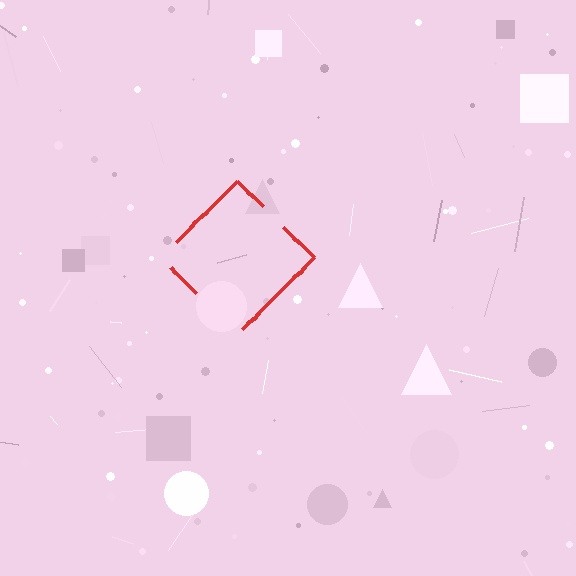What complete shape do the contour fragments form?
The contour fragments form a diamond.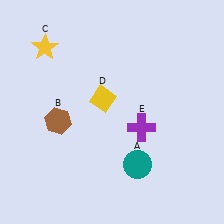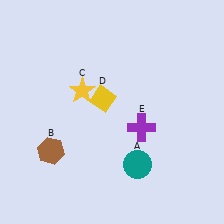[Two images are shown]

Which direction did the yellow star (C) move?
The yellow star (C) moved down.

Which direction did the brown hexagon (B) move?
The brown hexagon (B) moved down.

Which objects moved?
The objects that moved are: the brown hexagon (B), the yellow star (C).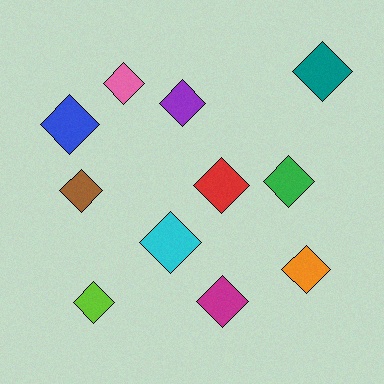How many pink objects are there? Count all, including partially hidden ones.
There is 1 pink object.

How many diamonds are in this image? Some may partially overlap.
There are 11 diamonds.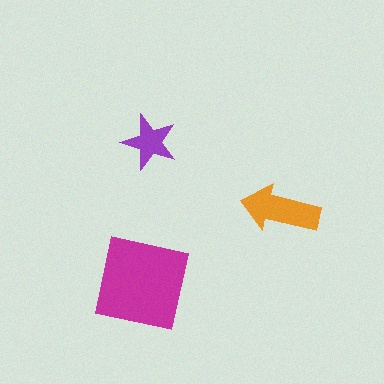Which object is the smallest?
The purple star.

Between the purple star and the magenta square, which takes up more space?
The magenta square.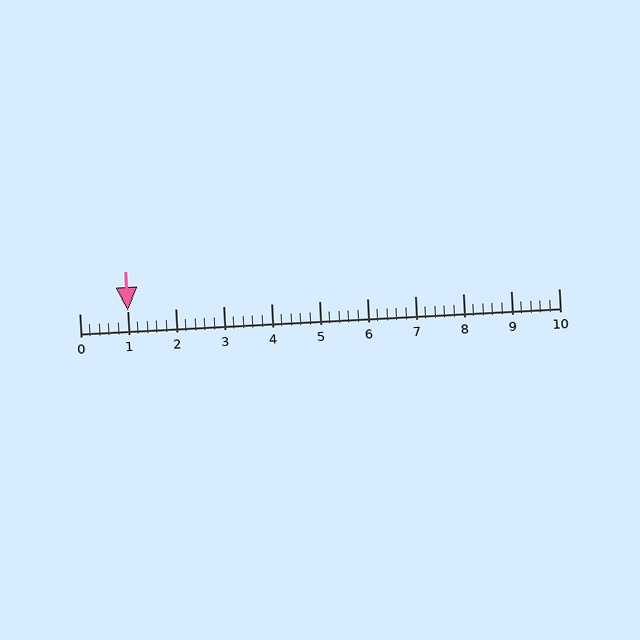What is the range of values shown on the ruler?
The ruler shows values from 0 to 10.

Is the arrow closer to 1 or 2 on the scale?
The arrow is closer to 1.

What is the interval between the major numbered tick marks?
The major tick marks are spaced 1 units apart.